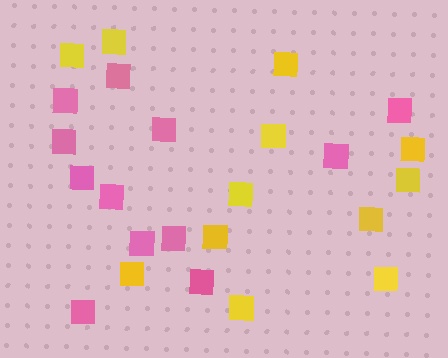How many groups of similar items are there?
There are 2 groups: one group of pink squares (12) and one group of yellow squares (12).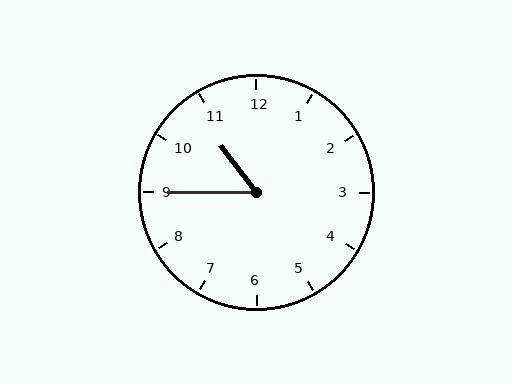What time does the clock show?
10:45.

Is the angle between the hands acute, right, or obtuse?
It is acute.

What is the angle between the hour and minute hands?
Approximately 52 degrees.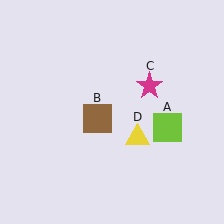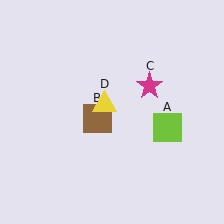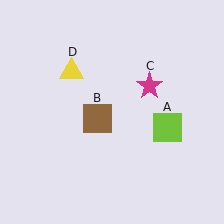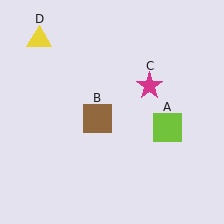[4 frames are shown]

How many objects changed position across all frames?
1 object changed position: yellow triangle (object D).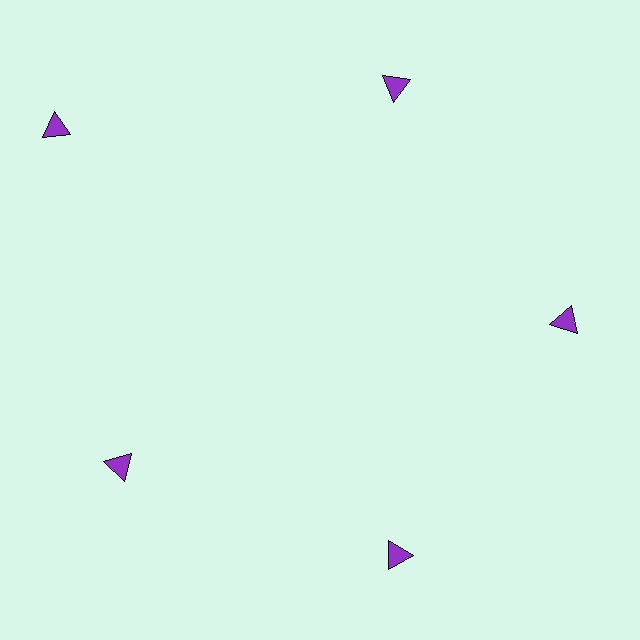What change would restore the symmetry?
The symmetry would be restored by moving it inward, back onto the ring so that all 5 triangles sit at equal angles and equal distance from the center.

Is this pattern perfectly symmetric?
No. The 5 purple triangles are arranged in a ring, but one element near the 10 o'clock position is pushed outward from the center, breaking the 5-fold rotational symmetry.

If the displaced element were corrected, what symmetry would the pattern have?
It would have 5-fold rotational symmetry — the pattern would map onto itself every 72 degrees.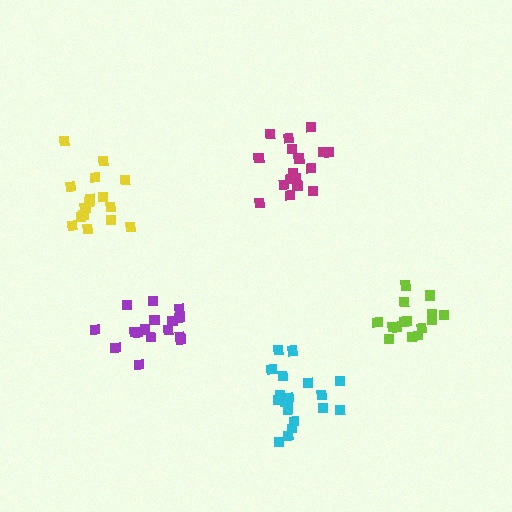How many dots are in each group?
Group 1: 15 dots, Group 2: 19 dots, Group 3: 16 dots, Group 4: 19 dots, Group 5: 17 dots (86 total).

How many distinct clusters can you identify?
There are 5 distinct clusters.